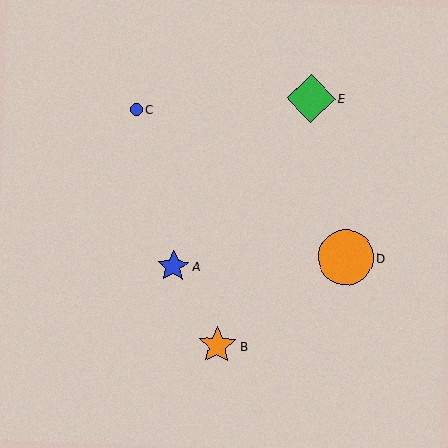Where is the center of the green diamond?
The center of the green diamond is at (311, 98).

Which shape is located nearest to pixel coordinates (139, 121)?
The blue circle (labeled C) at (136, 109) is nearest to that location.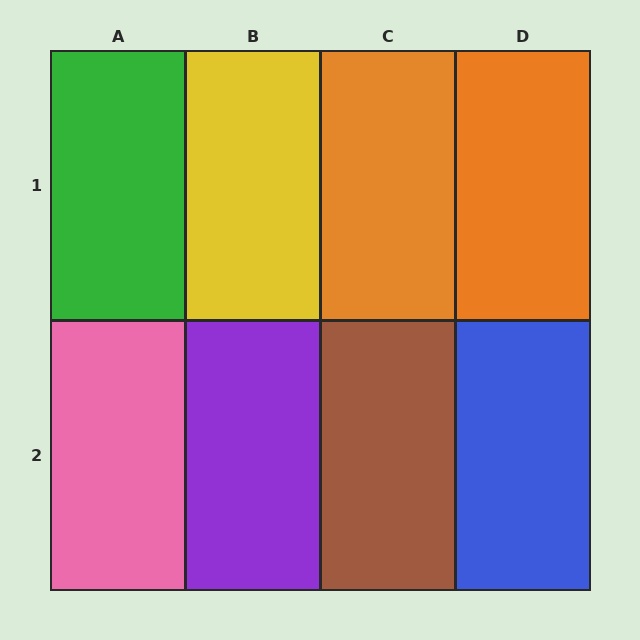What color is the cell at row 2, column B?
Purple.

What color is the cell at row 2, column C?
Brown.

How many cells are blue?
1 cell is blue.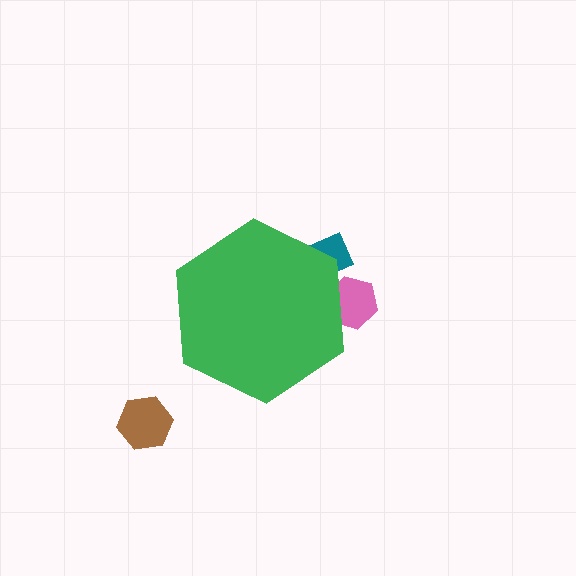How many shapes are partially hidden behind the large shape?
2 shapes are partially hidden.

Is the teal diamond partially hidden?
Yes, the teal diamond is partially hidden behind the green hexagon.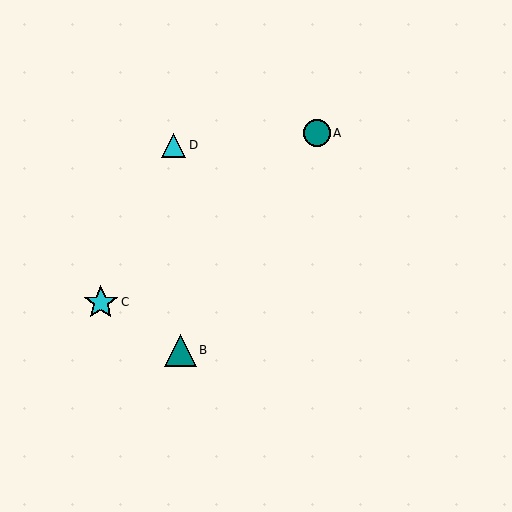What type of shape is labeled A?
Shape A is a teal circle.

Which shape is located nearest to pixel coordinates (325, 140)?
The teal circle (labeled A) at (317, 133) is nearest to that location.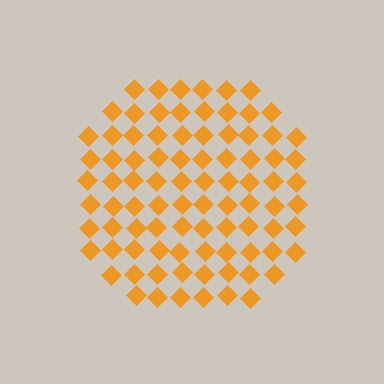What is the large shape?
The large shape is a circle.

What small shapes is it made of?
It is made of small diamonds.